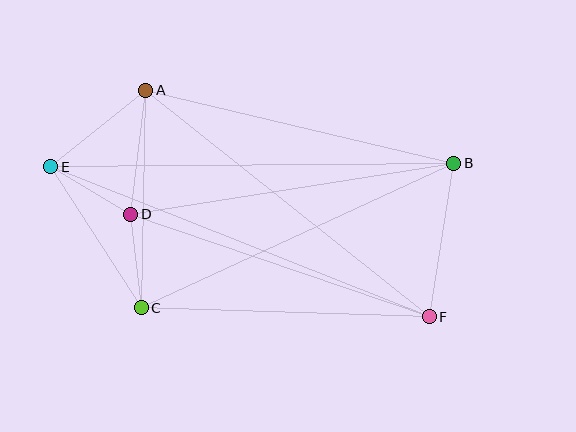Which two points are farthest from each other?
Points E and F are farthest from each other.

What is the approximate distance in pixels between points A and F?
The distance between A and F is approximately 363 pixels.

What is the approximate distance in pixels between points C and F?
The distance between C and F is approximately 288 pixels.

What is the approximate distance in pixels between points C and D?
The distance between C and D is approximately 94 pixels.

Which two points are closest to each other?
Points D and E are closest to each other.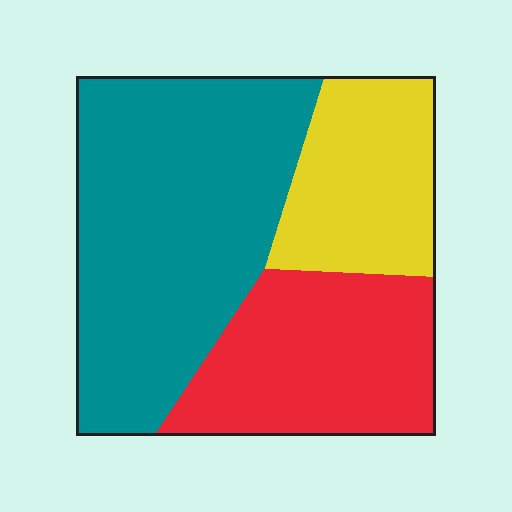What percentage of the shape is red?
Red takes up about one quarter (1/4) of the shape.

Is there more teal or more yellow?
Teal.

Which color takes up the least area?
Yellow, at roughly 20%.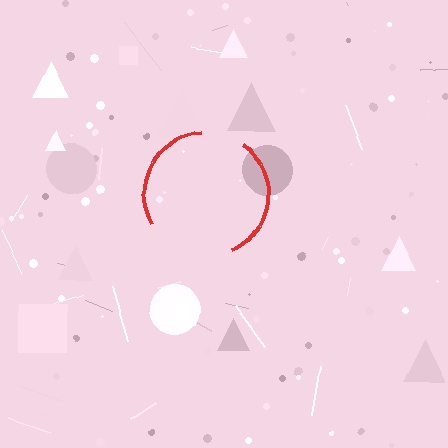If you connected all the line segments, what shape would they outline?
They would outline a circle.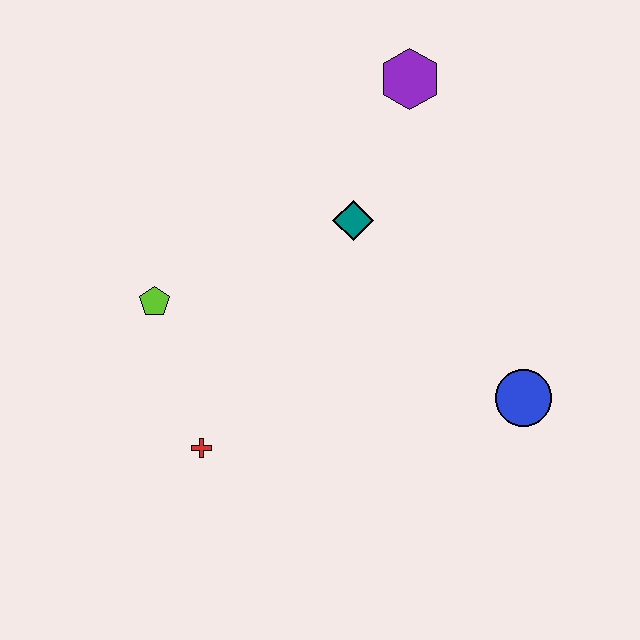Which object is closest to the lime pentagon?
The red cross is closest to the lime pentagon.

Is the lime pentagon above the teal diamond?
No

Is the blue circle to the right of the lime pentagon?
Yes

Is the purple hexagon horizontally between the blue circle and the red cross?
Yes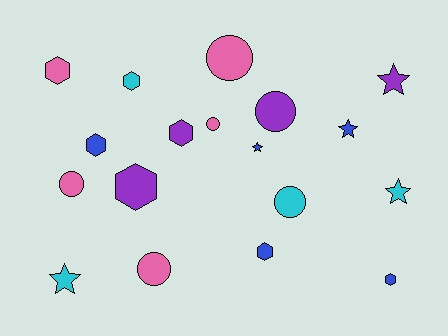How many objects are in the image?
There are 18 objects.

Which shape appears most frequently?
Hexagon, with 7 objects.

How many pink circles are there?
There are 4 pink circles.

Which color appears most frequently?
Pink, with 5 objects.